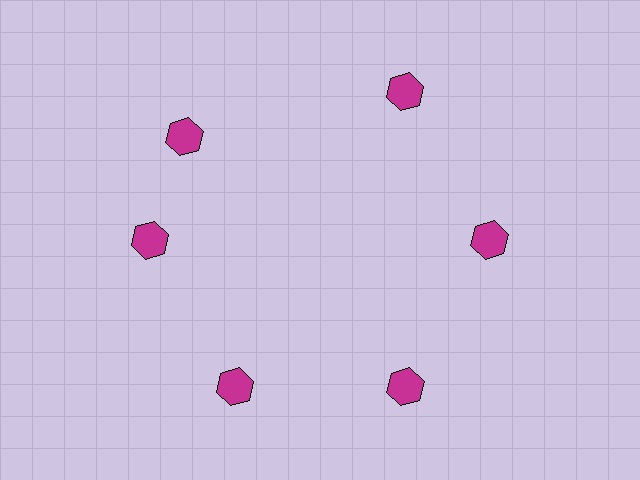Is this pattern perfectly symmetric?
No. The 6 magenta hexagons are arranged in a ring, but one element near the 11 o'clock position is rotated out of alignment along the ring, breaking the 6-fold rotational symmetry.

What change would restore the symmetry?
The symmetry would be restored by rotating it back into even spacing with its neighbors so that all 6 hexagons sit at equal angles and equal distance from the center.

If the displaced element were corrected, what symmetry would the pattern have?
It would have 6-fold rotational symmetry — the pattern would map onto itself every 60 degrees.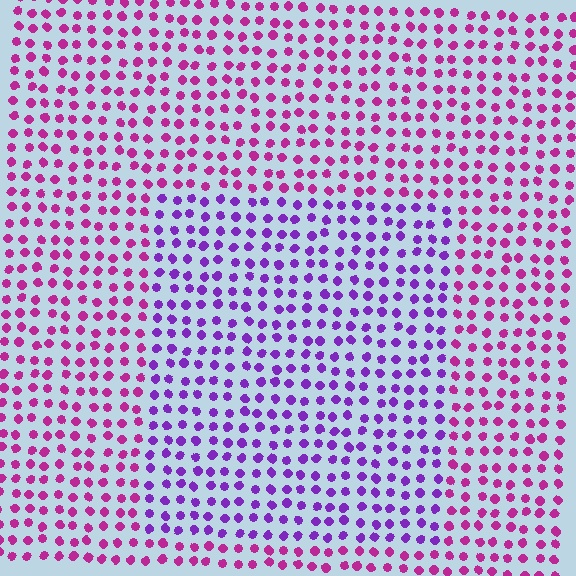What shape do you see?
I see a rectangle.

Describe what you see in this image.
The image is filled with small magenta elements in a uniform arrangement. A rectangle-shaped region is visible where the elements are tinted to a slightly different hue, forming a subtle color boundary.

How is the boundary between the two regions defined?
The boundary is defined purely by a slight shift in hue (about 40 degrees). Spacing, size, and orientation are identical on both sides.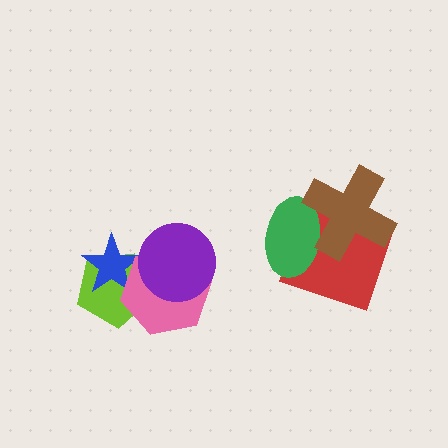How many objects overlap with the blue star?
2 objects overlap with the blue star.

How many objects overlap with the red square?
2 objects overlap with the red square.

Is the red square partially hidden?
Yes, it is partially covered by another shape.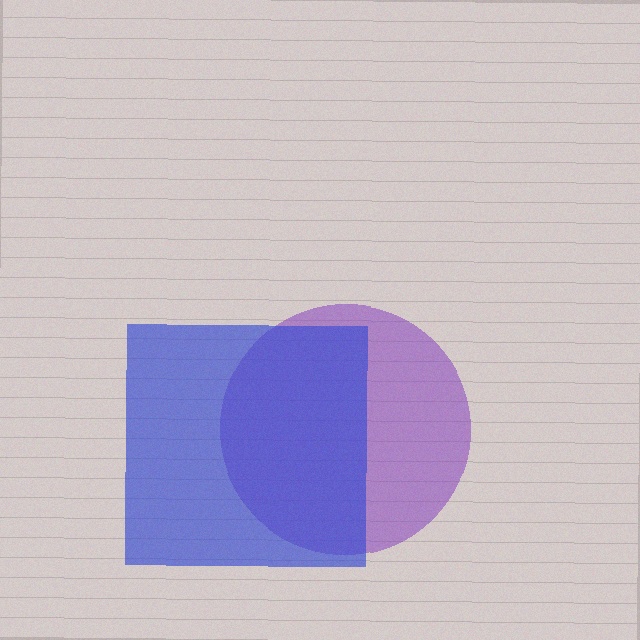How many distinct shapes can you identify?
There are 2 distinct shapes: a purple circle, a blue square.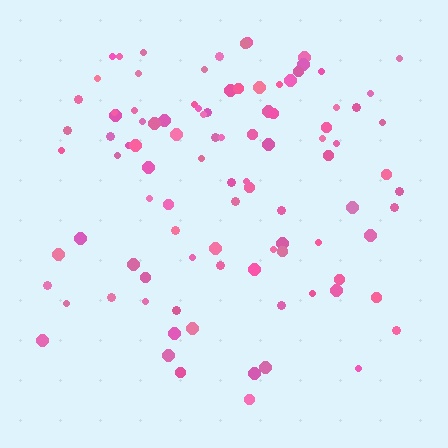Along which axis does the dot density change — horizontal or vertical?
Vertical.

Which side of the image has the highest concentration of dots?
The top.